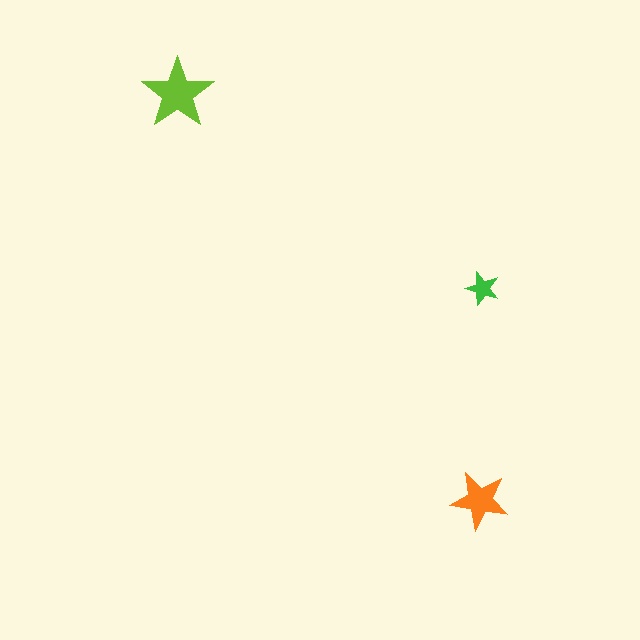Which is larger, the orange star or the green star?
The orange one.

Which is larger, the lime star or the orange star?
The lime one.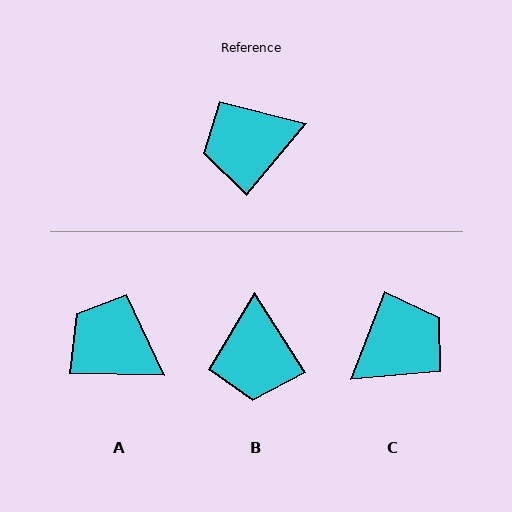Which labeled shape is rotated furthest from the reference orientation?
C, about 161 degrees away.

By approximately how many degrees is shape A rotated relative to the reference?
Approximately 51 degrees clockwise.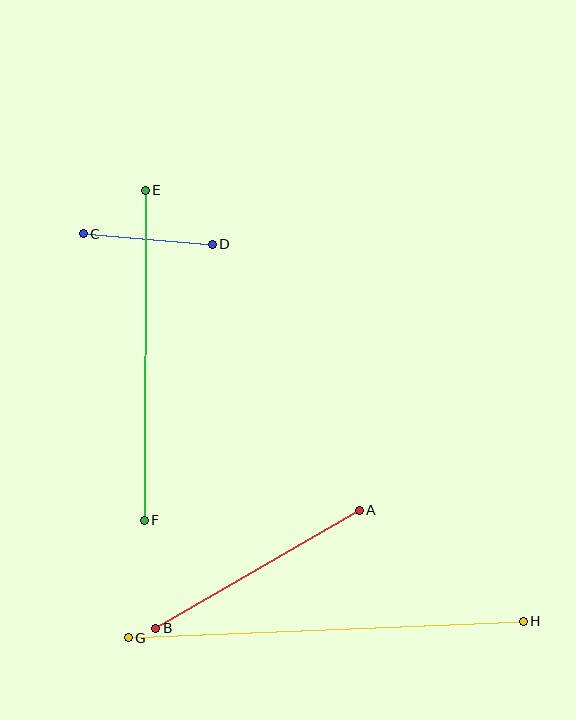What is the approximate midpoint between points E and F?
The midpoint is at approximately (145, 355) pixels.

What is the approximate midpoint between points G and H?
The midpoint is at approximately (326, 629) pixels.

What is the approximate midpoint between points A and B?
The midpoint is at approximately (257, 569) pixels.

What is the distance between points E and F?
The distance is approximately 330 pixels.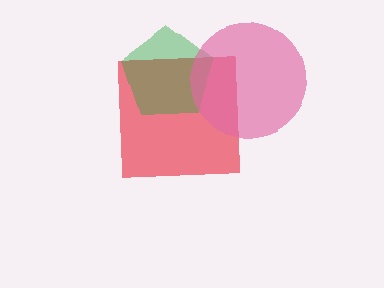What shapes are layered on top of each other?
The layered shapes are: a red square, a green pentagon, a pink circle.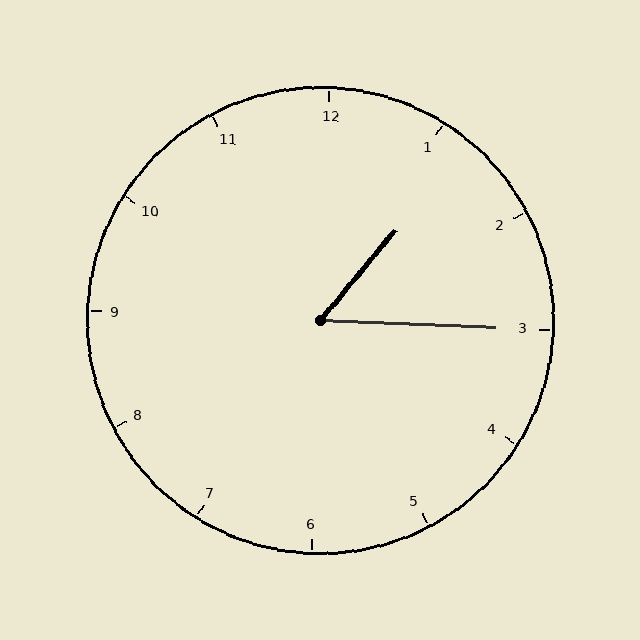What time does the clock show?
1:15.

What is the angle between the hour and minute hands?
Approximately 52 degrees.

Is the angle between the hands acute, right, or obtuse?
It is acute.